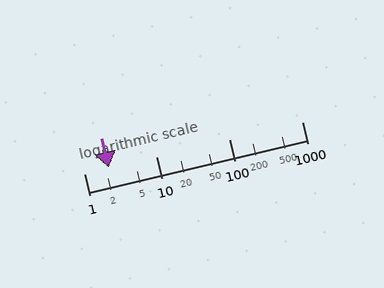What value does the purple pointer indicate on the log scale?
The pointer indicates approximately 2.2.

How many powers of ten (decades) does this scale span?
The scale spans 3 decades, from 1 to 1000.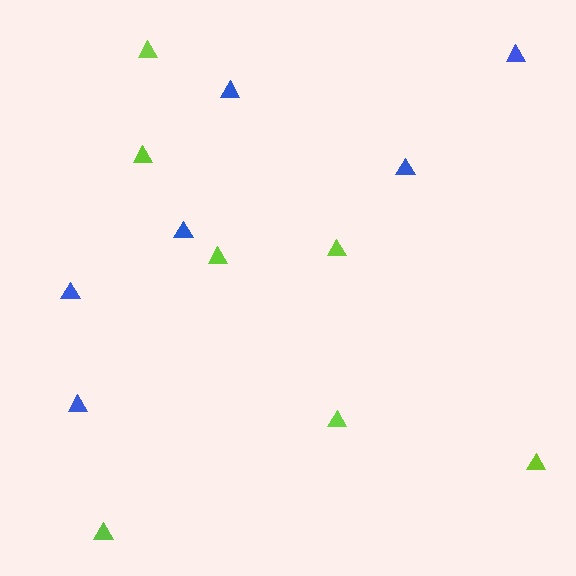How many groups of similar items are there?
There are 2 groups: one group of lime triangles (7) and one group of blue triangles (6).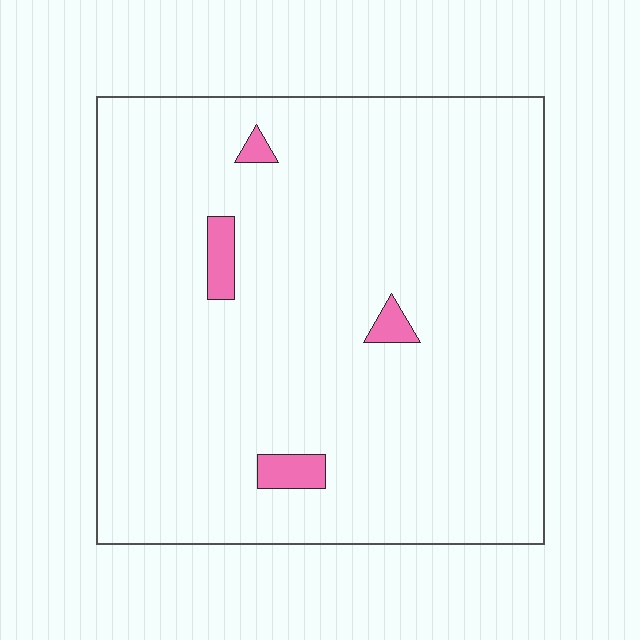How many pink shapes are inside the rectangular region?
4.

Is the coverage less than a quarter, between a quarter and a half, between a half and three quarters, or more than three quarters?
Less than a quarter.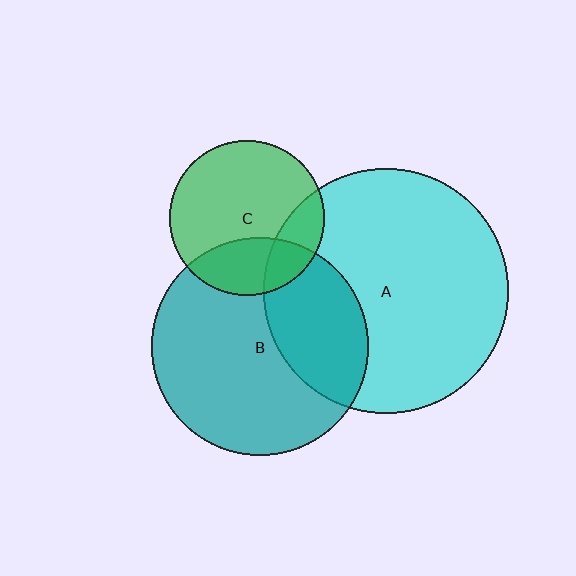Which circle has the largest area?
Circle A (cyan).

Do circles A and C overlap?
Yes.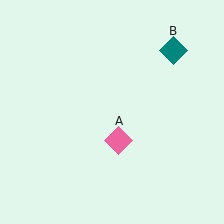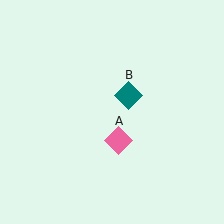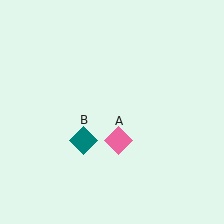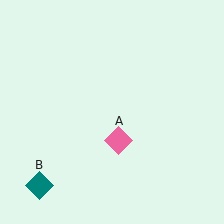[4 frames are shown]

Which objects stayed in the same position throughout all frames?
Pink diamond (object A) remained stationary.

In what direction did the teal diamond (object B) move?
The teal diamond (object B) moved down and to the left.